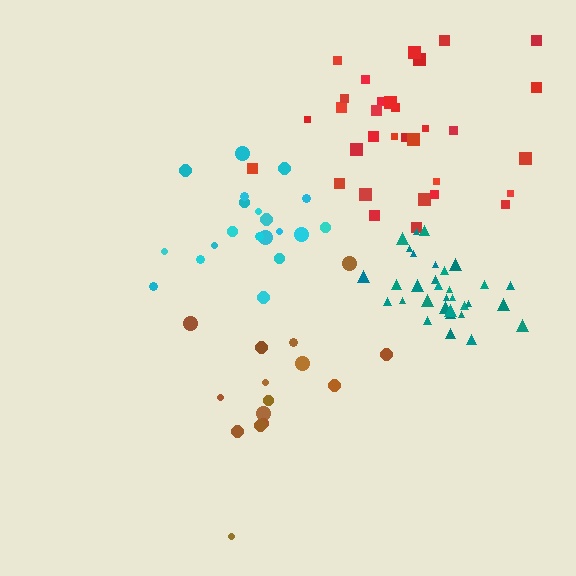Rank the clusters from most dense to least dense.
teal, cyan, red, brown.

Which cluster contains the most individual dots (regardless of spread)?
Red (32).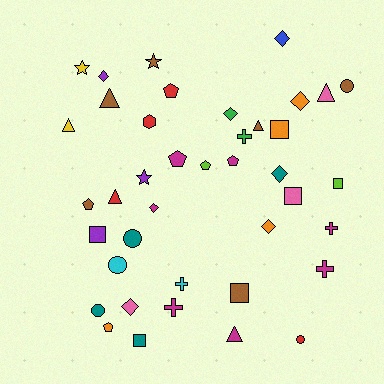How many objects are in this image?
There are 40 objects.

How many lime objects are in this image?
There are 2 lime objects.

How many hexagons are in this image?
There is 1 hexagon.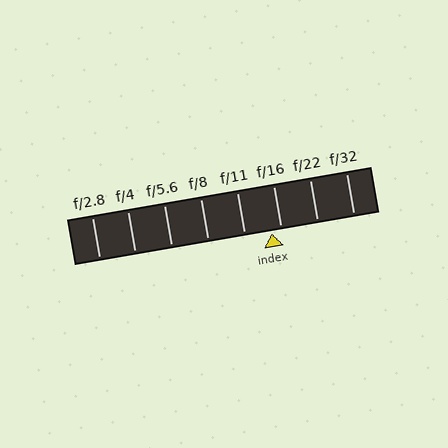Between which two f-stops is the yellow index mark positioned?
The index mark is between f/11 and f/16.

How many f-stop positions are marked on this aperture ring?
There are 8 f-stop positions marked.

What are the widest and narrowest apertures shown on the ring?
The widest aperture shown is f/2.8 and the narrowest is f/32.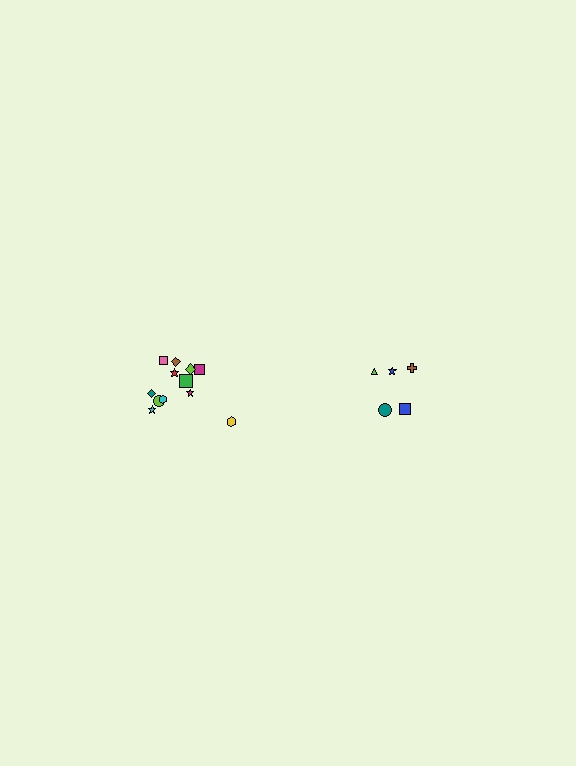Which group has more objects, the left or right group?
The left group.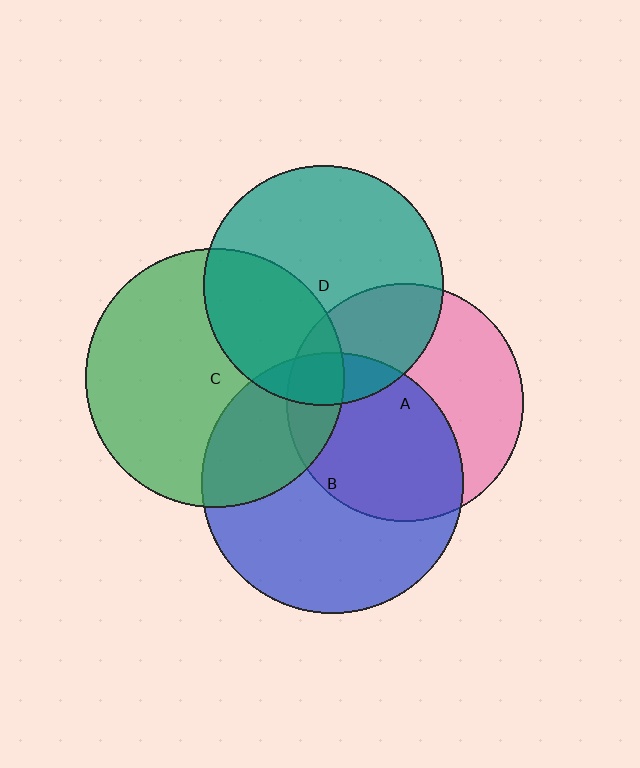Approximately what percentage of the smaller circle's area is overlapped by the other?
Approximately 35%.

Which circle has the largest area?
Circle B (blue).